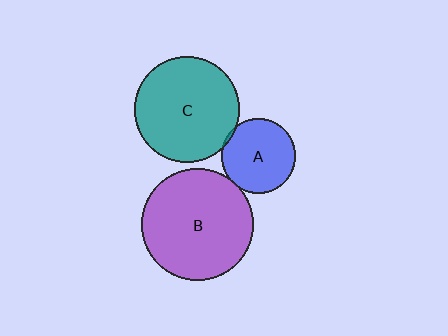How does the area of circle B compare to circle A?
Approximately 2.2 times.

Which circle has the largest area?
Circle B (purple).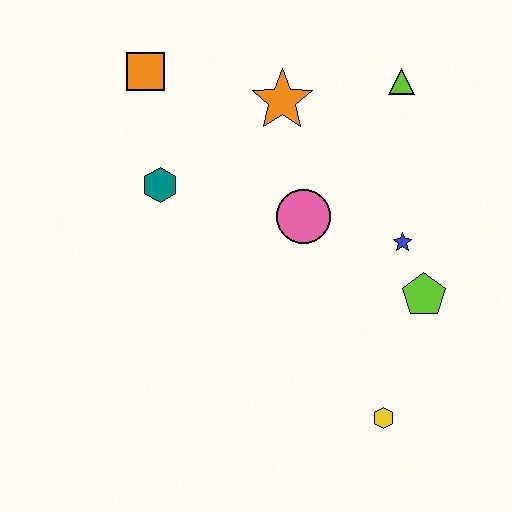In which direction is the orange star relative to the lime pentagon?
The orange star is above the lime pentagon.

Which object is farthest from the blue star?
The orange square is farthest from the blue star.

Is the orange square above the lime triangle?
Yes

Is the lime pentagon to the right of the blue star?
Yes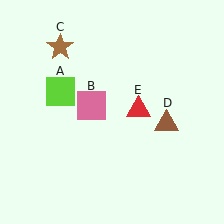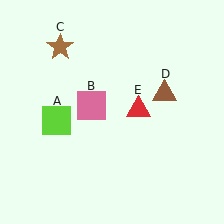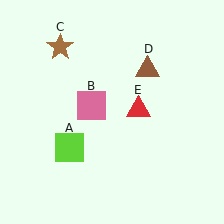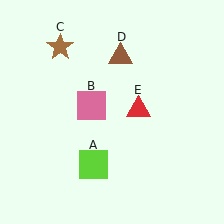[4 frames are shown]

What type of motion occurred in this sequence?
The lime square (object A), brown triangle (object D) rotated counterclockwise around the center of the scene.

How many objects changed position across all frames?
2 objects changed position: lime square (object A), brown triangle (object D).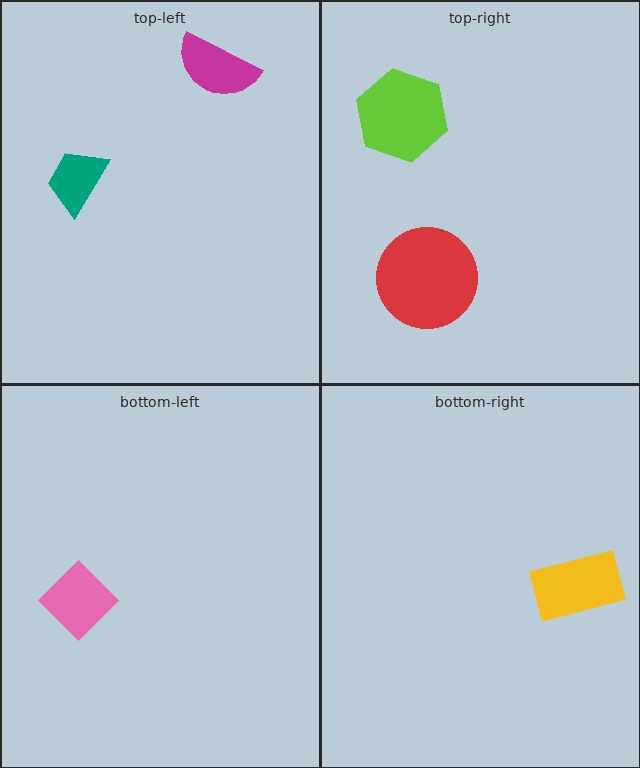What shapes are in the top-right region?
The lime hexagon, the red circle.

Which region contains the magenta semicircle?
The top-left region.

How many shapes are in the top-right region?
2.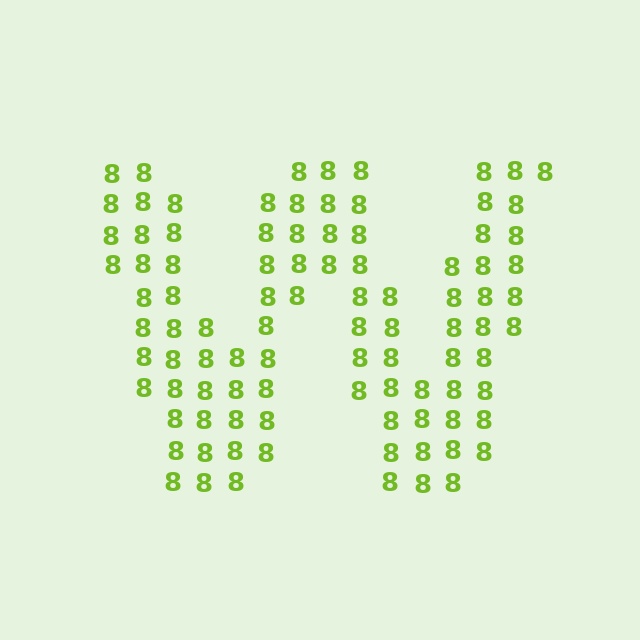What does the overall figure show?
The overall figure shows the letter W.